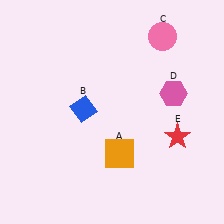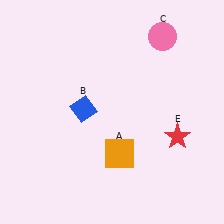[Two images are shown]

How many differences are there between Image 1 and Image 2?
There is 1 difference between the two images.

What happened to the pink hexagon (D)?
The pink hexagon (D) was removed in Image 2. It was in the top-right area of Image 1.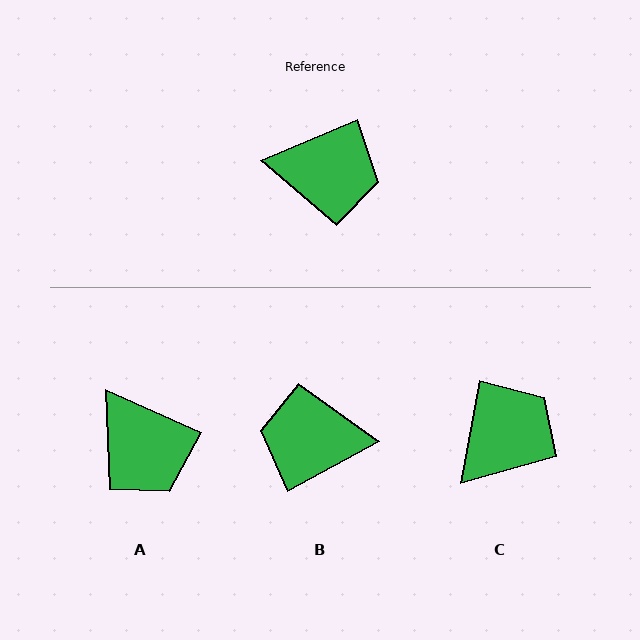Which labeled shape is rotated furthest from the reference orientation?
B, about 175 degrees away.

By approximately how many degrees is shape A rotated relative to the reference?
Approximately 48 degrees clockwise.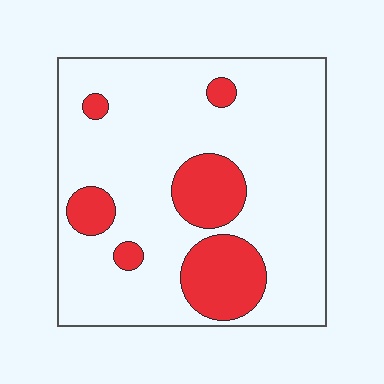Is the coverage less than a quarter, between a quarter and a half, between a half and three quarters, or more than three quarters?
Less than a quarter.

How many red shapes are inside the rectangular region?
6.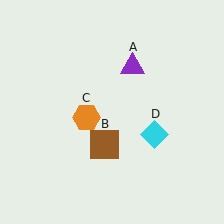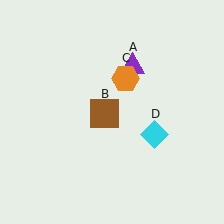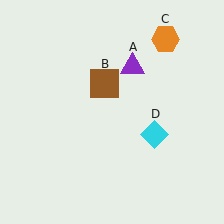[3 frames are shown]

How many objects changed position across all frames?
2 objects changed position: brown square (object B), orange hexagon (object C).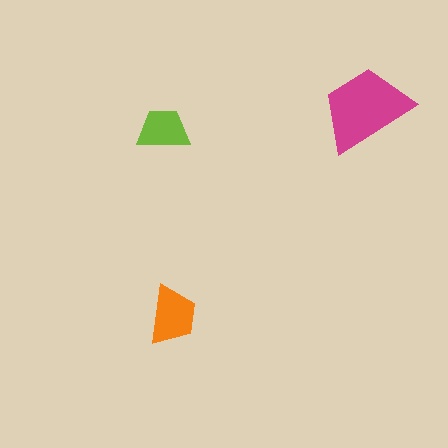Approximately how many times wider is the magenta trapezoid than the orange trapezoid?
About 1.5 times wider.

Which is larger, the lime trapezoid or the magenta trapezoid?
The magenta one.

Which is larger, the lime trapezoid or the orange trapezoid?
The orange one.